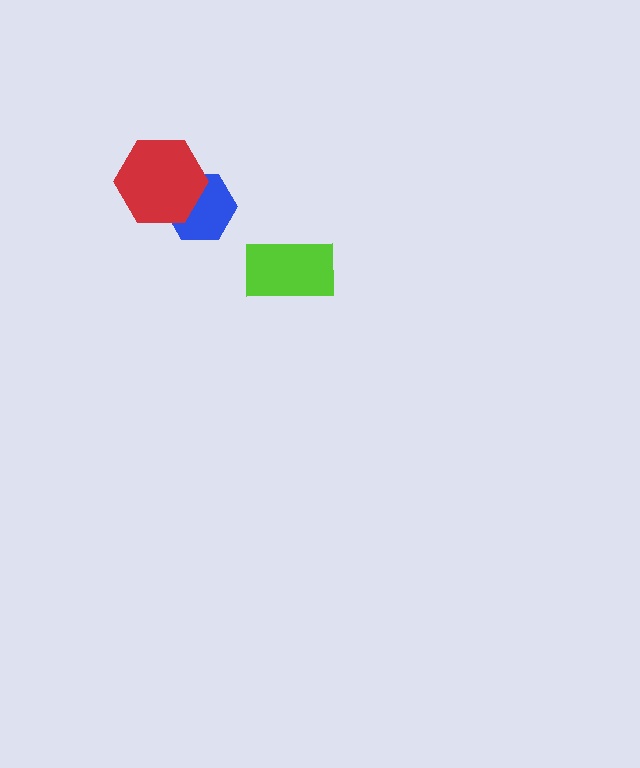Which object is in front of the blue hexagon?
The red hexagon is in front of the blue hexagon.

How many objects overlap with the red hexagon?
1 object overlaps with the red hexagon.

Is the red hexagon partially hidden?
No, no other shape covers it.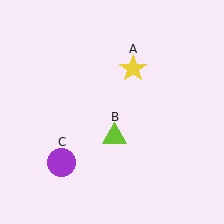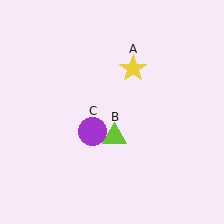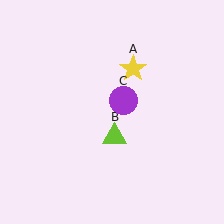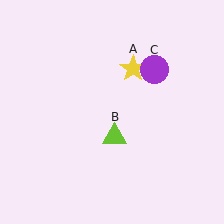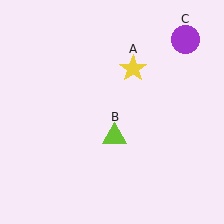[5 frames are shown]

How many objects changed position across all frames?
1 object changed position: purple circle (object C).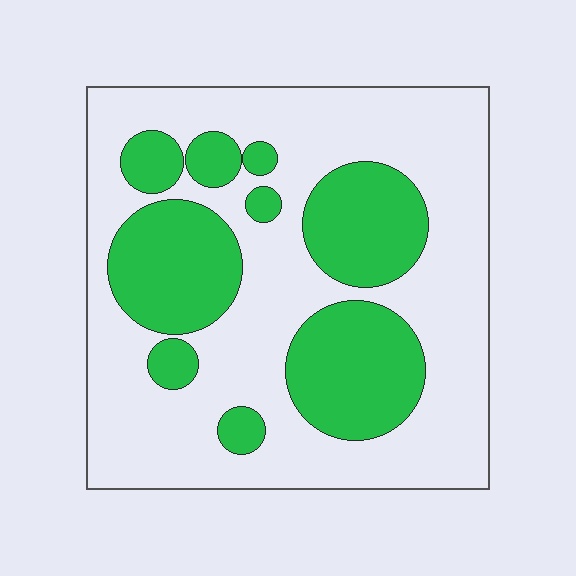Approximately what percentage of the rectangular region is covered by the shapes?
Approximately 35%.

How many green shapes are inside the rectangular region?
9.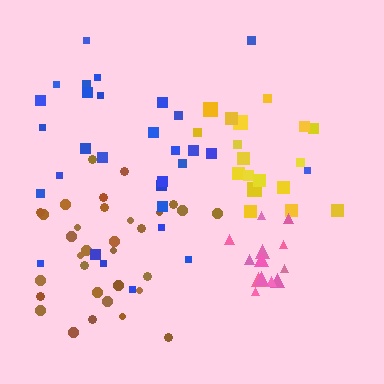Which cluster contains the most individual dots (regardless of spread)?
Brown (34).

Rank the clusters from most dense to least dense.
pink, brown, yellow, blue.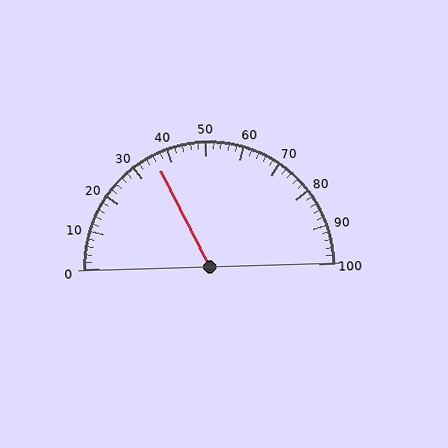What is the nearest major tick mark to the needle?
The nearest major tick mark is 40.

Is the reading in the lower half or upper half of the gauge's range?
The reading is in the lower half of the range (0 to 100).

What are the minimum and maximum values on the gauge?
The gauge ranges from 0 to 100.